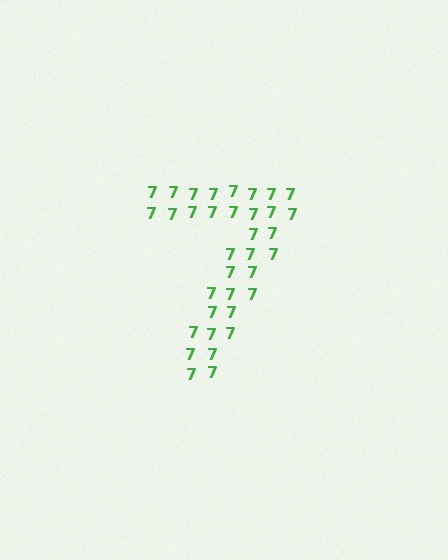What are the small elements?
The small elements are digit 7's.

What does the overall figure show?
The overall figure shows the digit 7.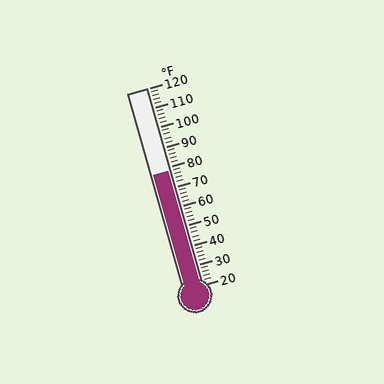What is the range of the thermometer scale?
The thermometer scale ranges from 20°F to 120°F.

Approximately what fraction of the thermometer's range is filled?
The thermometer is filled to approximately 60% of its range.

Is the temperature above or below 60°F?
The temperature is above 60°F.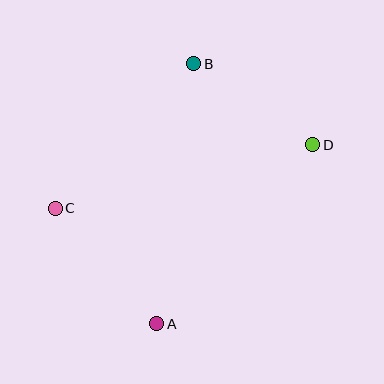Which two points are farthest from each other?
Points C and D are farthest from each other.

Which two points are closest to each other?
Points B and D are closest to each other.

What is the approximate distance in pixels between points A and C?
The distance between A and C is approximately 153 pixels.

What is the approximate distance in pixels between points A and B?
The distance between A and B is approximately 263 pixels.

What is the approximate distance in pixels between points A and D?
The distance between A and D is approximately 237 pixels.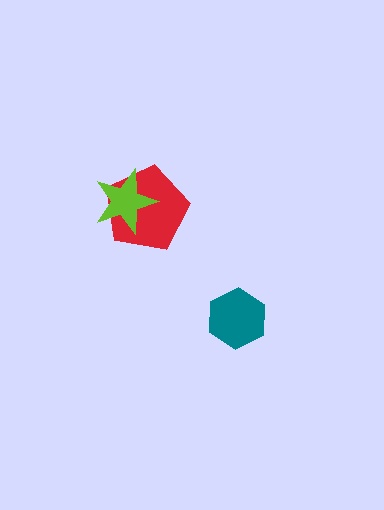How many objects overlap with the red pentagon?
1 object overlaps with the red pentagon.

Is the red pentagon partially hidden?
Yes, it is partially covered by another shape.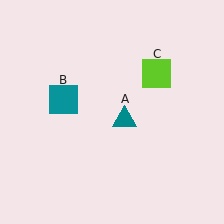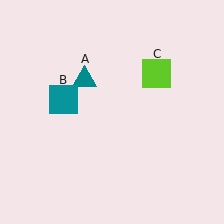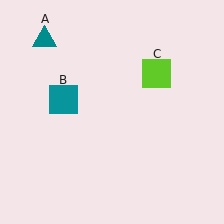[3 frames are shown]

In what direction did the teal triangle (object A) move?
The teal triangle (object A) moved up and to the left.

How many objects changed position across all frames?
1 object changed position: teal triangle (object A).